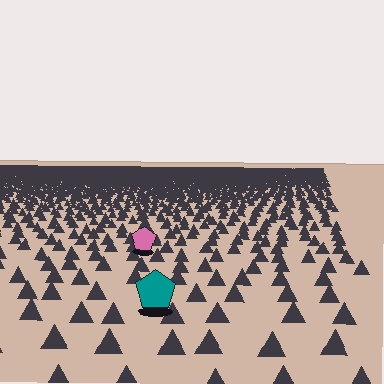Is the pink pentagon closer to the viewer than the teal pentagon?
No. The teal pentagon is closer — you can tell from the texture gradient: the ground texture is coarser near it.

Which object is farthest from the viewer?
The pink pentagon is farthest from the viewer. It appears smaller and the ground texture around it is denser.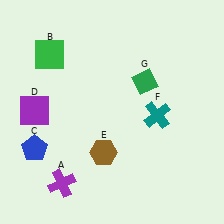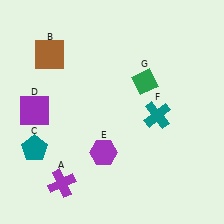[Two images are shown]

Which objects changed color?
B changed from green to brown. C changed from blue to teal. E changed from brown to purple.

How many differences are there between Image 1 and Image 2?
There are 3 differences between the two images.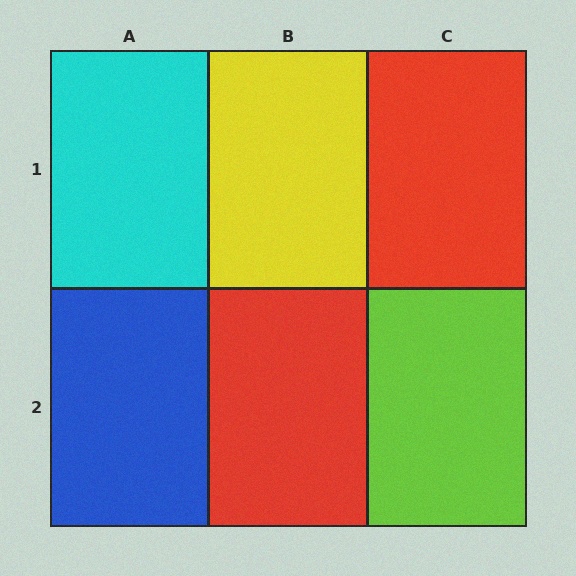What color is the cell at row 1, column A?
Cyan.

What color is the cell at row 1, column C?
Red.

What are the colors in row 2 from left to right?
Blue, red, lime.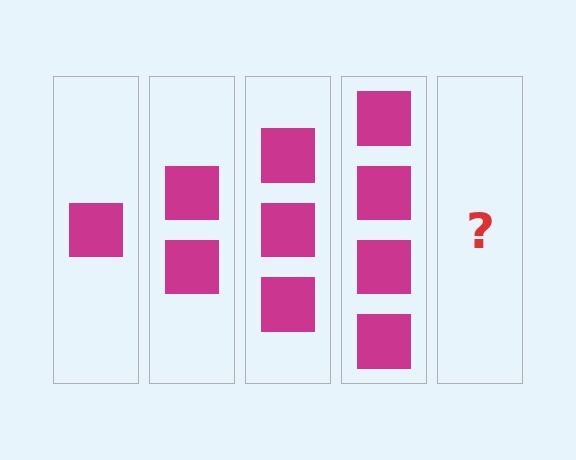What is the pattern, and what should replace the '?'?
The pattern is that each step adds one more square. The '?' should be 5 squares.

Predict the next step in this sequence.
The next step is 5 squares.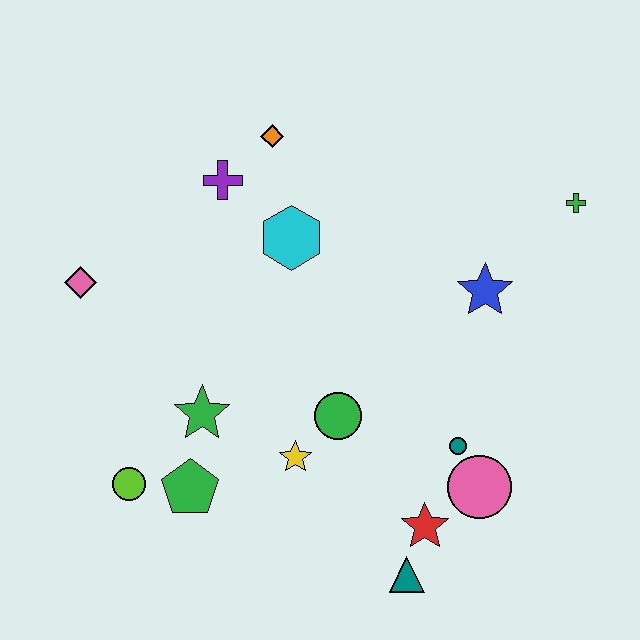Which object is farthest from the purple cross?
The teal triangle is farthest from the purple cross.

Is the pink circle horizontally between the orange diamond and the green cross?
Yes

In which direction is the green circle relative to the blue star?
The green circle is to the left of the blue star.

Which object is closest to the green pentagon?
The lime circle is closest to the green pentagon.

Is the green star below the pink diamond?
Yes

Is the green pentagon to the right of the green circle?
No